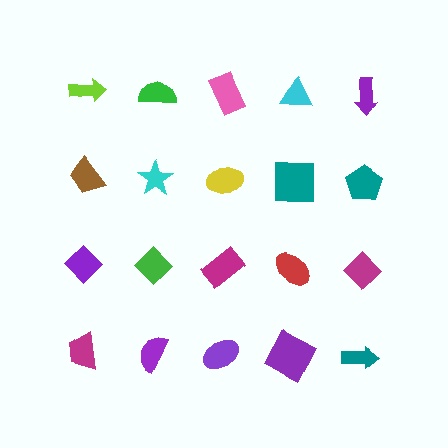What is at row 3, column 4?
A red ellipse.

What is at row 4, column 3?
A purple ellipse.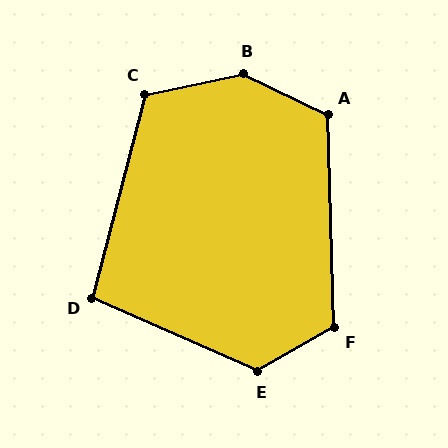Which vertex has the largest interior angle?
B, at approximately 142 degrees.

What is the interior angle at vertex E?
Approximately 126 degrees (obtuse).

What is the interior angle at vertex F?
Approximately 118 degrees (obtuse).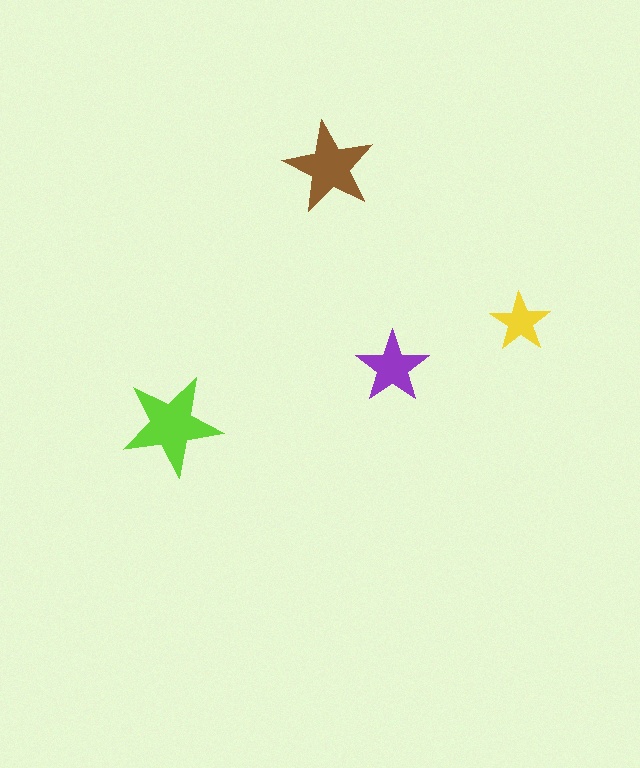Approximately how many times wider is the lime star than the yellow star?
About 1.5 times wider.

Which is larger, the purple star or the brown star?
The brown one.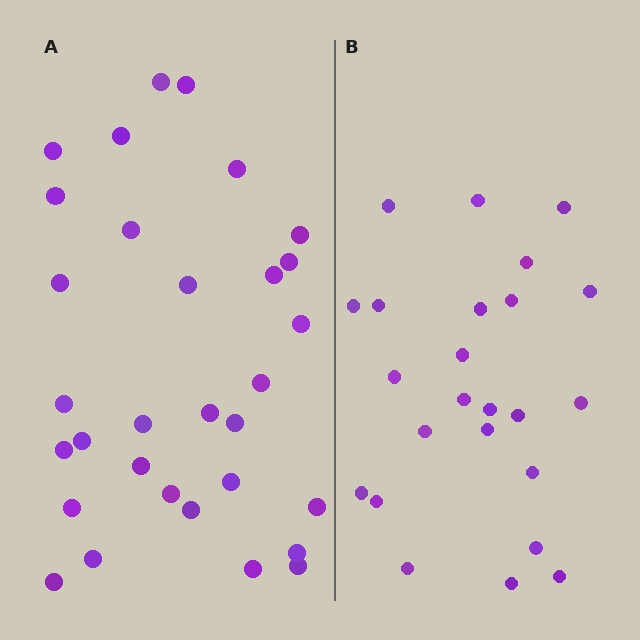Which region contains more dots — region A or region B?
Region A (the left region) has more dots.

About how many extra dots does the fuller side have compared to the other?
Region A has roughly 8 or so more dots than region B.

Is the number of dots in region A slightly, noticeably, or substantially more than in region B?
Region A has noticeably more, but not dramatically so. The ratio is roughly 1.3 to 1.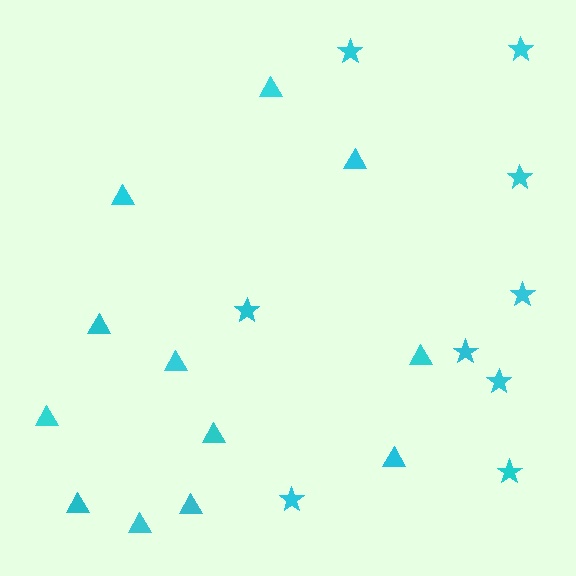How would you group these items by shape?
There are 2 groups: one group of stars (9) and one group of triangles (12).